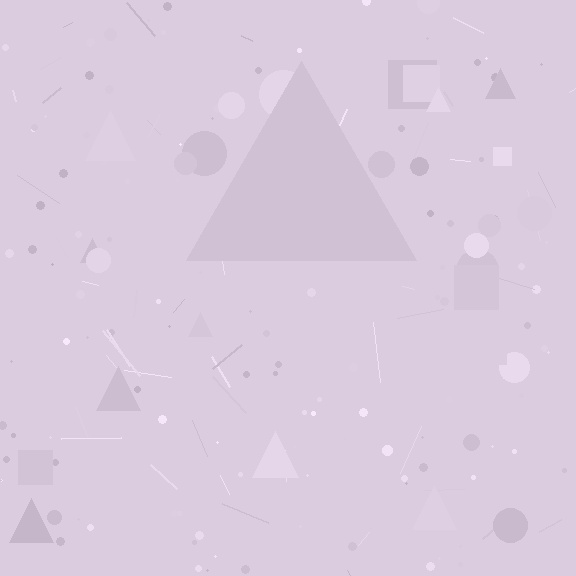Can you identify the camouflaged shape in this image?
The camouflaged shape is a triangle.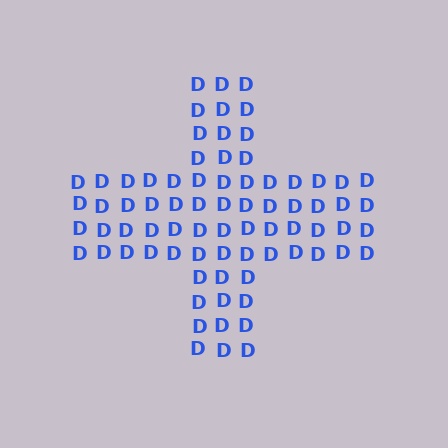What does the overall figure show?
The overall figure shows a cross.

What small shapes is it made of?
It is made of small letter D's.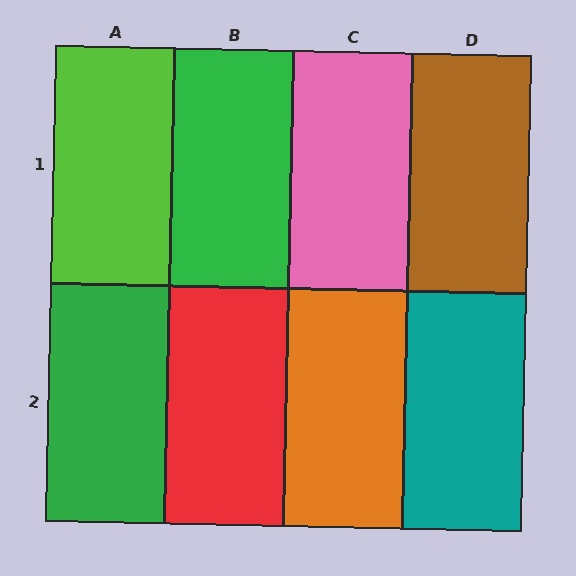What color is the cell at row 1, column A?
Lime.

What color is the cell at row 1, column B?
Green.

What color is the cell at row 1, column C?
Pink.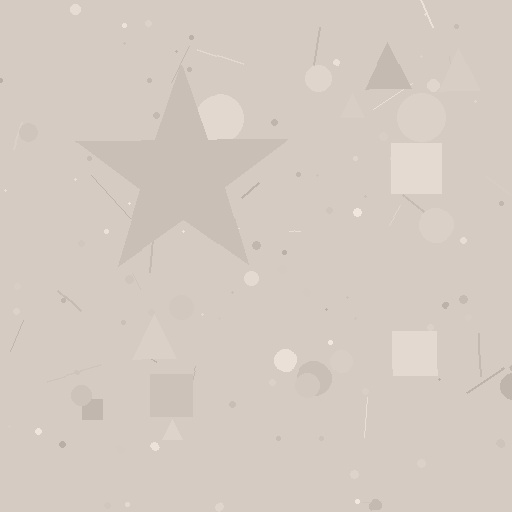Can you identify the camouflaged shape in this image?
The camouflaged shape is a star.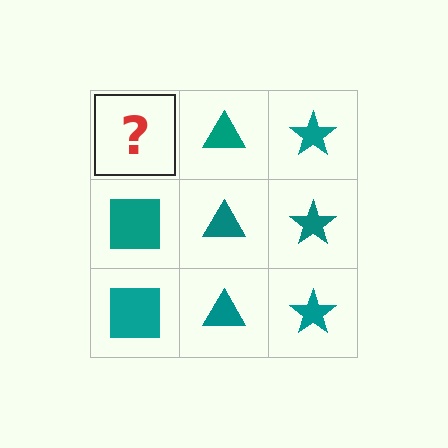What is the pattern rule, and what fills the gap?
The rule is that each column has a consistent shape. The gap should be filled with a teal square.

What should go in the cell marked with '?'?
The missing cell should contain a teal square.